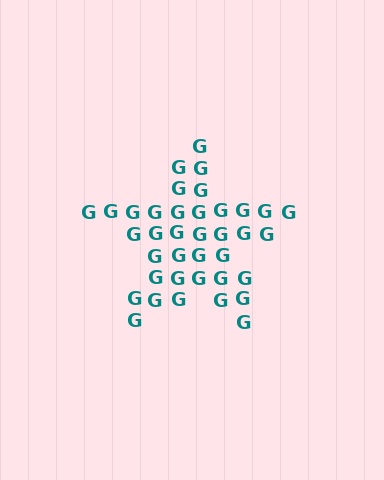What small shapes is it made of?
It is made of small letter G's.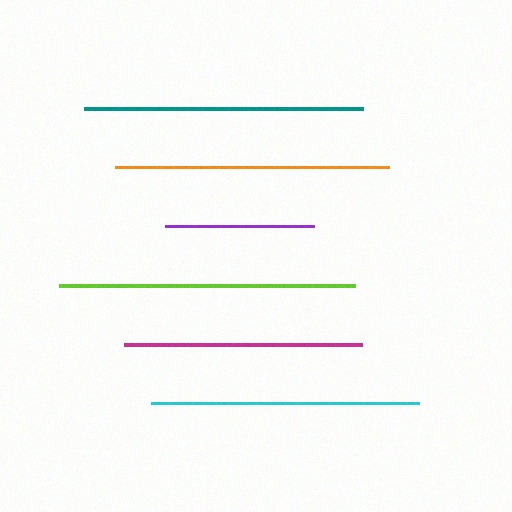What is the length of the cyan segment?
The cyan segment is approximately 268 pixels long.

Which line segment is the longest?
The lime line is the longest at approximately 296 pixels.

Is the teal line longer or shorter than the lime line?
The lime line is longer than the teal line.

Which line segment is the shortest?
The purple line is the shortest at approximately 148 pixels.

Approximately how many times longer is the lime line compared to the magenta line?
The lime line is approximately 1.2 times the length of the magenta line.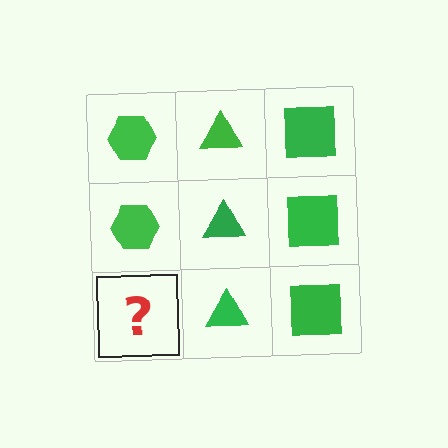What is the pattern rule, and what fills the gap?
The rule is that each column has a consistent shape. The gap should be filled with a green hexagon.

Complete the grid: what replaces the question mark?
The question mark should be replaced with a green hexagon.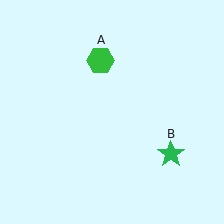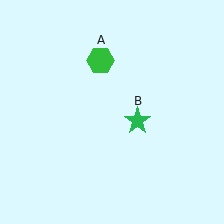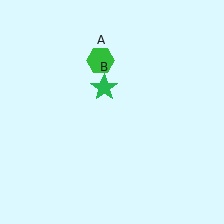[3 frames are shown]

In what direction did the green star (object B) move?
The green star (object B) moved up and to the left.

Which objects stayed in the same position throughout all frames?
Green hexagon (object A) remained stationary.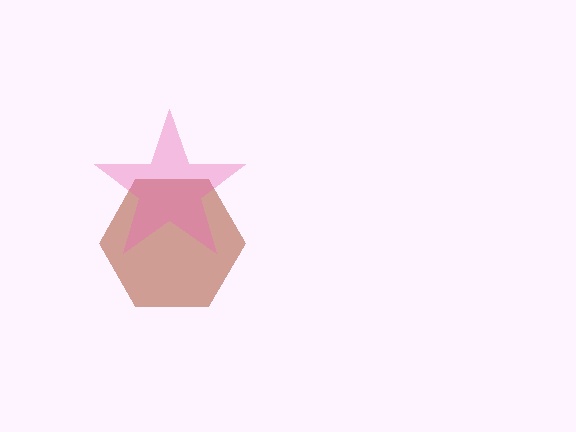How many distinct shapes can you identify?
There are 2 distinct shapes: a brown hexagon, a pink star.